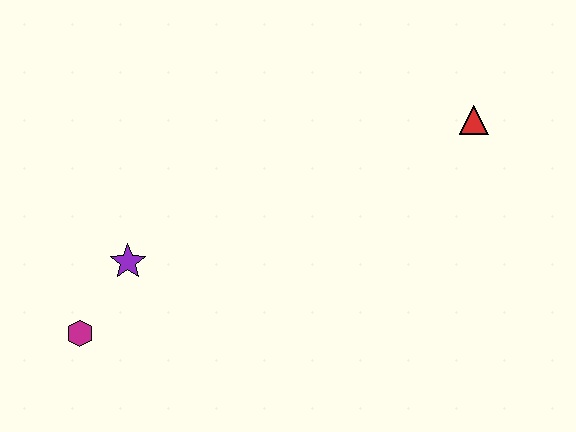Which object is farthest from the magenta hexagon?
The red triangle is farthest from the magenta hexagon.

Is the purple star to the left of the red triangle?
Yes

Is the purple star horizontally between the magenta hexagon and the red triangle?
Yes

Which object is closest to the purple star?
The magenta hexagon is closest to the purple star.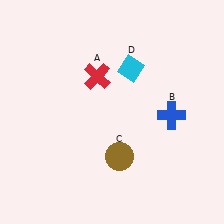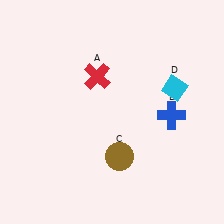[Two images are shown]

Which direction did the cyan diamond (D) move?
The cyan diamond (D) moved right.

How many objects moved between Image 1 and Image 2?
1 object moved between the two images.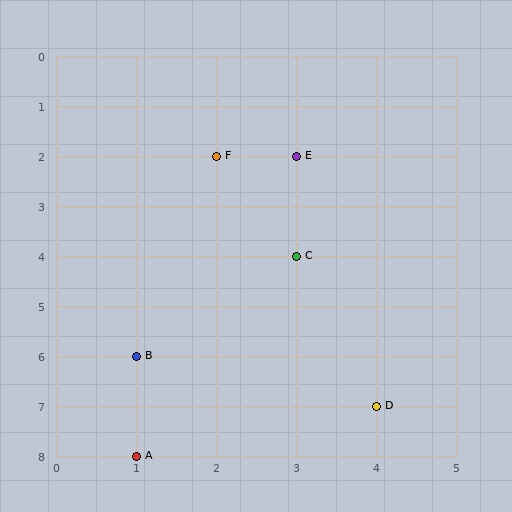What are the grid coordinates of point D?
Point D is at grid coordinates (4, 7).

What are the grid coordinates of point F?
Point F is at grid coordinates (2, 2).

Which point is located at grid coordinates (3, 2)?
Point E is at (3, 2).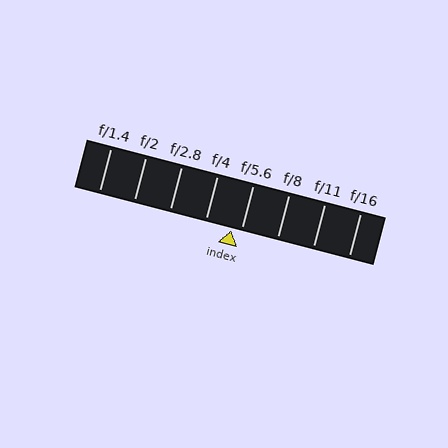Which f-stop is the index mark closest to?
The index mark is closest to f/5.6.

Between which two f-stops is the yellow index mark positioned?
The index mark is between f/4 and f/5.6.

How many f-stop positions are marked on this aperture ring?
There are 8 f-stop positions marked.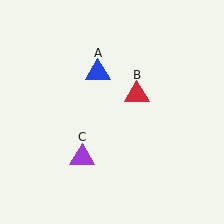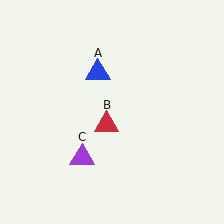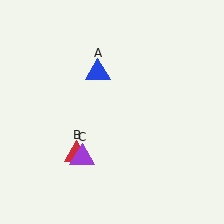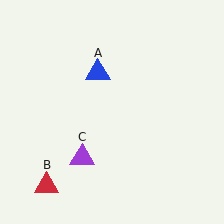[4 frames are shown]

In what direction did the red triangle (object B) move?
The red triangle (object B) moved down and to the left.